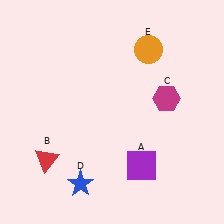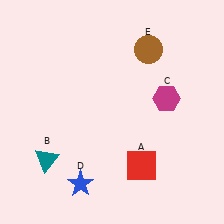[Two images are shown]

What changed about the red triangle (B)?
In Image 1, B is red. In Image 2, it changed to teal.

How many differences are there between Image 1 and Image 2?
There are 3 differences between the two images.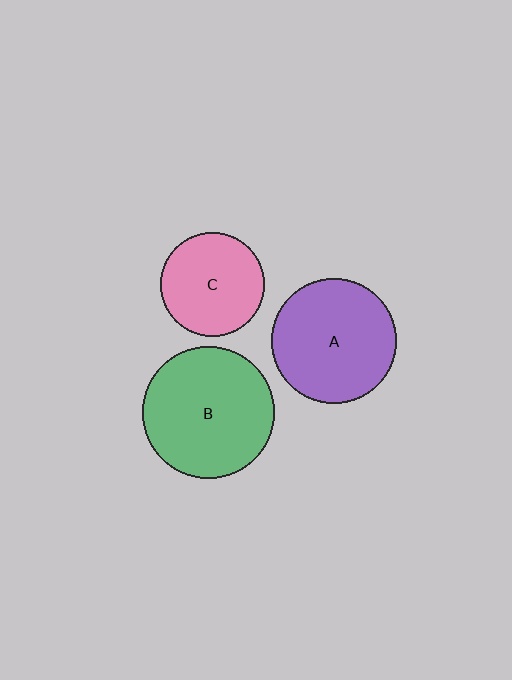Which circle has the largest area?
Circle B (green).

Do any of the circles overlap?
No, none of the circles overlap.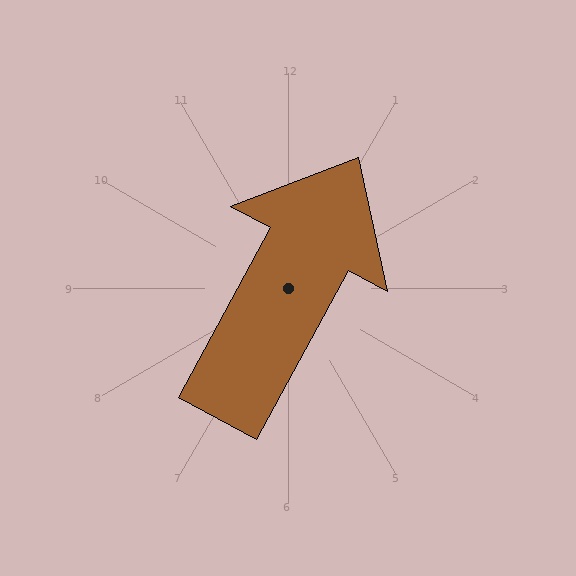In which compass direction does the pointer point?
Northeast.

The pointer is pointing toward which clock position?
Roughly 1 o'clock.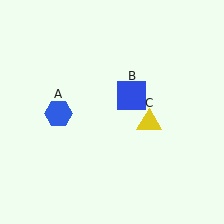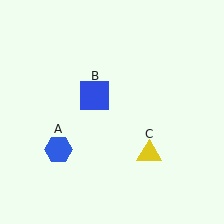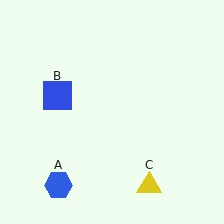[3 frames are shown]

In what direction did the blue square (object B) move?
The blue square (object B) moved left.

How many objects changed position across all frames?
3 objects changed position: blue hexagon (object A), blue square (object B), yellow triangle (object C).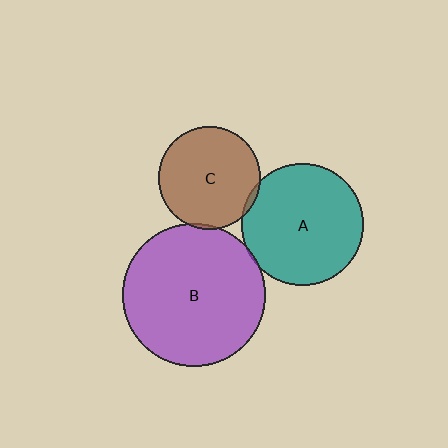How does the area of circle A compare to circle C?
Approximately 1.4 times.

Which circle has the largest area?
Circle B (purple).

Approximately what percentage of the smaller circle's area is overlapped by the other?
Approximately 5%.